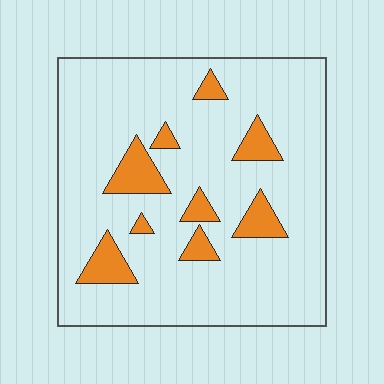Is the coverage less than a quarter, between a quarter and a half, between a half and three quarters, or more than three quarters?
Less than a quarter.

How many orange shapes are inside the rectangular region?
9.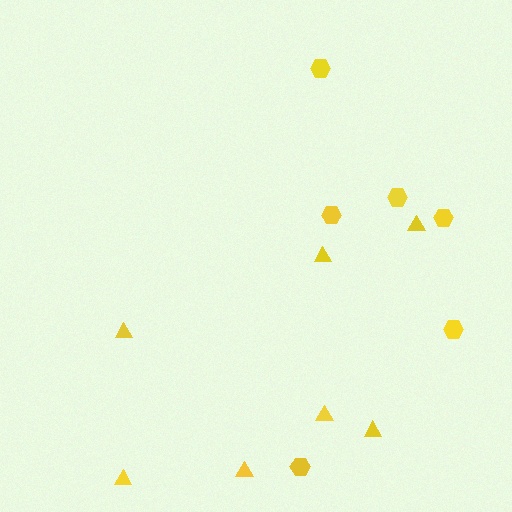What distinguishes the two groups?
There are 2 groups: one group of triangles (7) and one group of hexagons (6).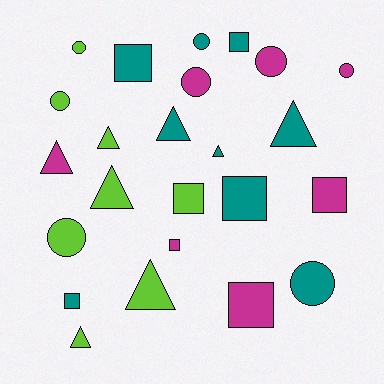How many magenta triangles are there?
There is 1 magenta triangle.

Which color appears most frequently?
Teal, with 9 objects.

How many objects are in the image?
There are 24 objects.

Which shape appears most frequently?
Square, with 8 objects.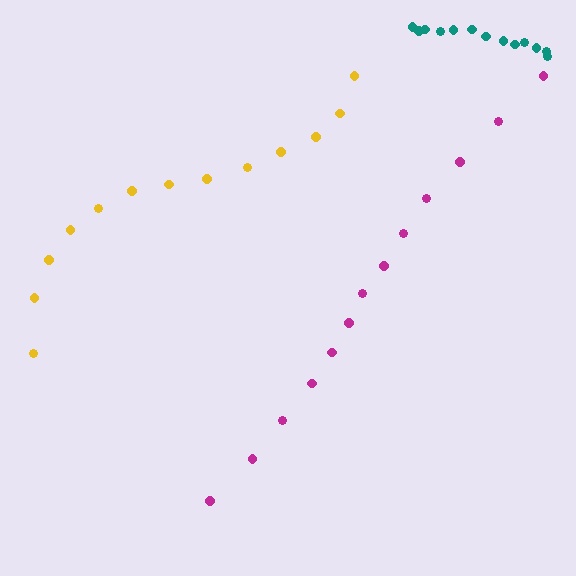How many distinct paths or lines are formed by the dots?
There are 3 distinct paths.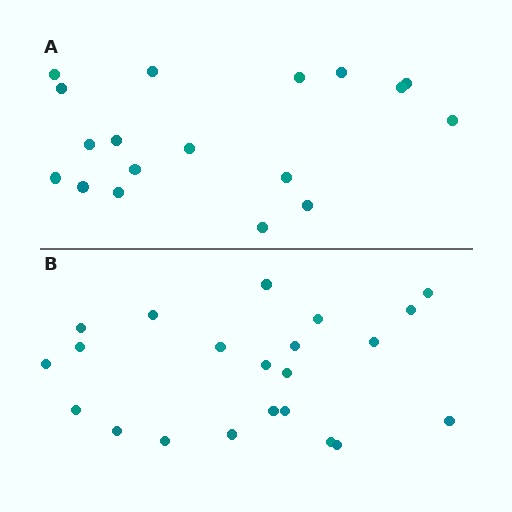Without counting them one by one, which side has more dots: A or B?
Region B (the bottom region) has more dots.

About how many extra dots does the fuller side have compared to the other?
Region B has about 4 more dots than region A.